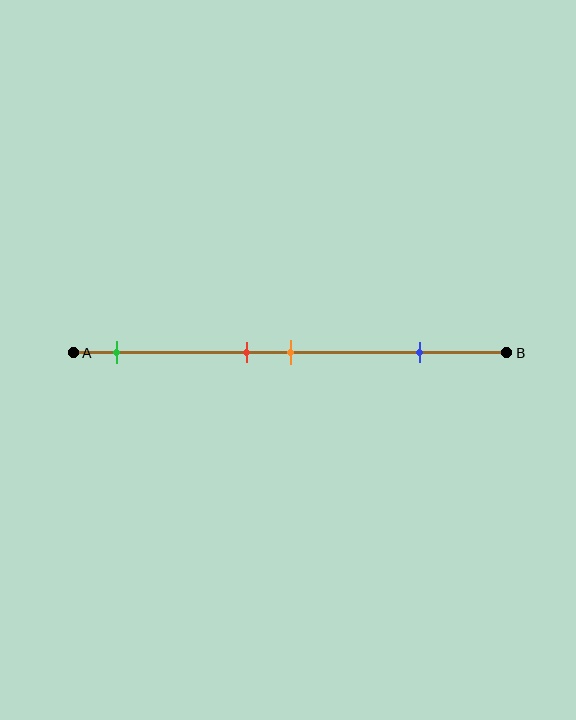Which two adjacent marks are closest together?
The red and orange marks are the closest adjacent pair.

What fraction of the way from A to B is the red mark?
The red mark is approximately 40% (0.4) of the way from A to B.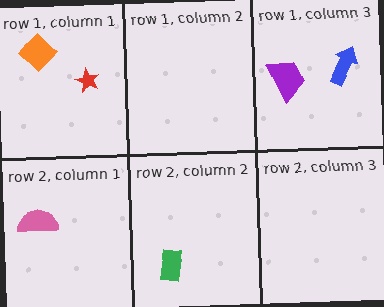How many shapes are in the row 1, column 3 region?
2.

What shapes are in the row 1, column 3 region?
The purple trapezoid, the blue arrow.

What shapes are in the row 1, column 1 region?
The red star, the orange diamond.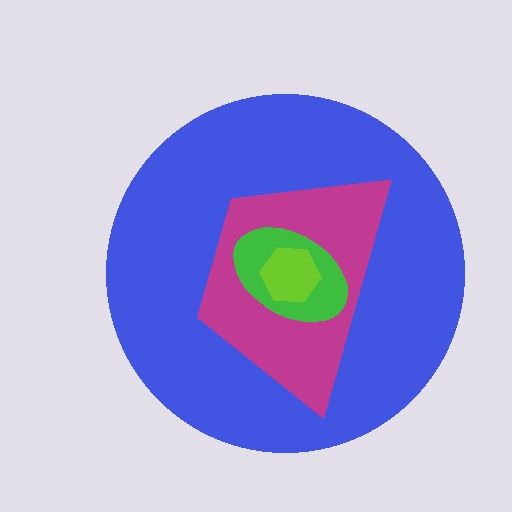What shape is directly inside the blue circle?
The magenta trapezoid.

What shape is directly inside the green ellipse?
The lime hexagon.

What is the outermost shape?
The blue circle.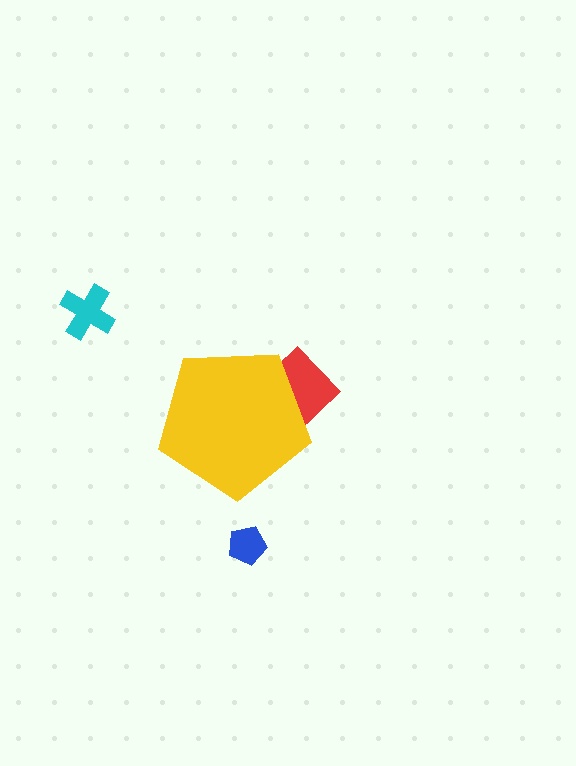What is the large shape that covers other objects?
A yellow pentagon.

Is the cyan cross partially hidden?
No, the cyan cross is fully visible.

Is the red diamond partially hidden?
Yes, the red diamond is partially hidden behind the yellow pentagon.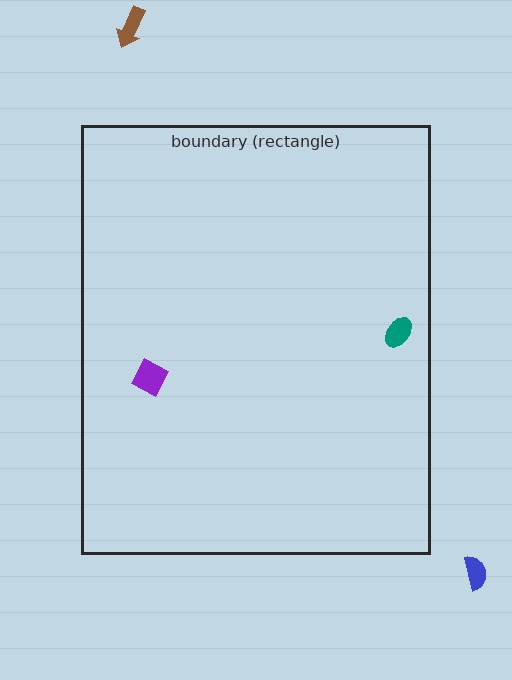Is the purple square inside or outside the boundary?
Inside.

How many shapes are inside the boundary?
2 inside, 2 outside.